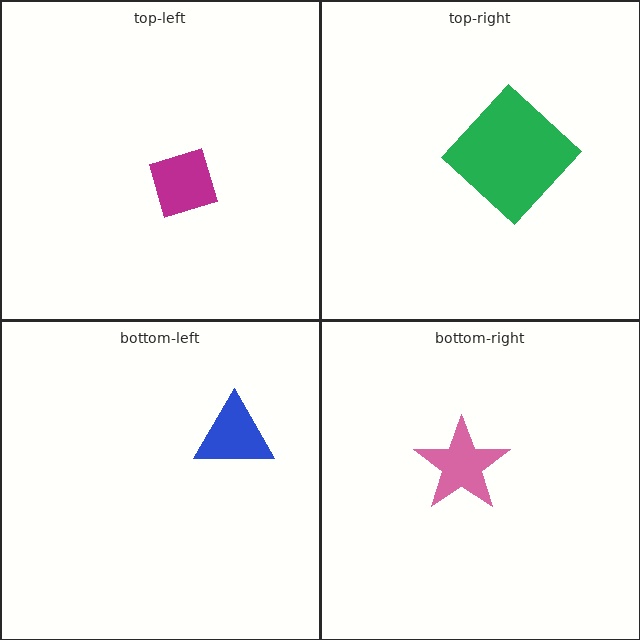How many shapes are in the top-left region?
1.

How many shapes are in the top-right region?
1.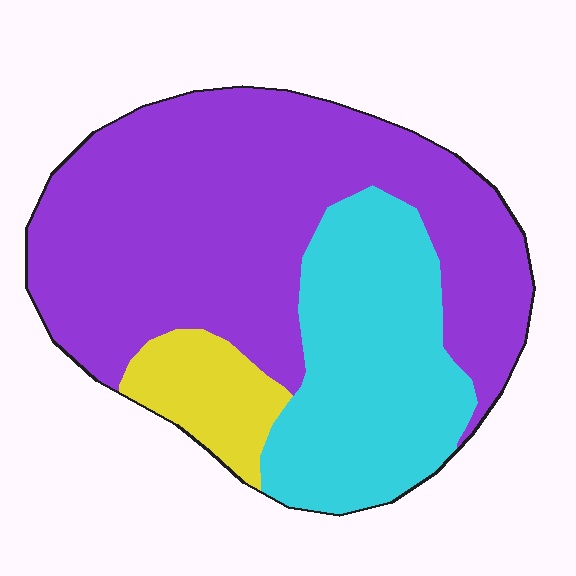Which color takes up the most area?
Purple, at roughly 60%.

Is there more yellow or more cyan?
Cyan.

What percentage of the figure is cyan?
Cyan covers 30% of the figure.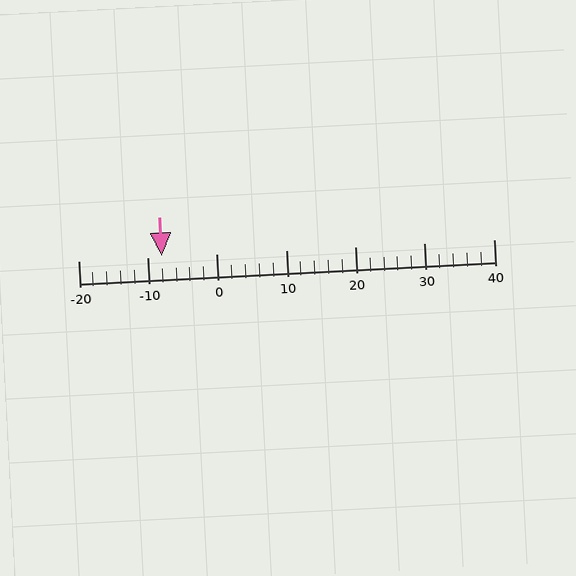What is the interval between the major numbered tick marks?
The major tick marks are spaced 10 units apart.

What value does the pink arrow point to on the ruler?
The pink arrow points to approximately -8.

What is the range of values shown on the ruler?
The ruler shows values from -20 to 40.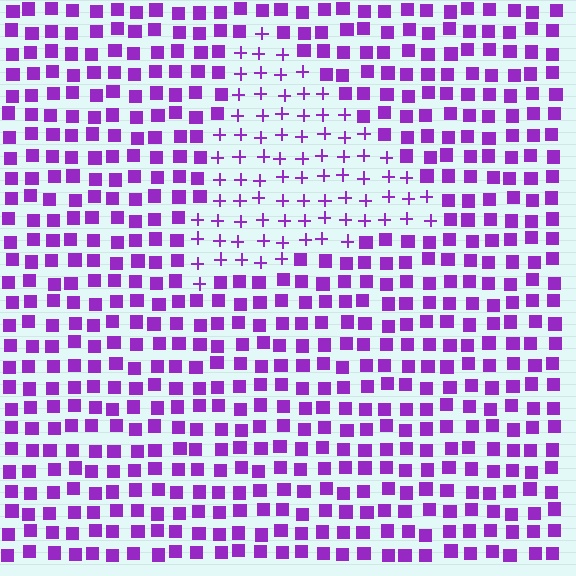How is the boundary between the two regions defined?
The boundary is defined by a change in element shape: plus signs inside vs. squares outside. All elements share the same color and spacing.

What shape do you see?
I see a triangle.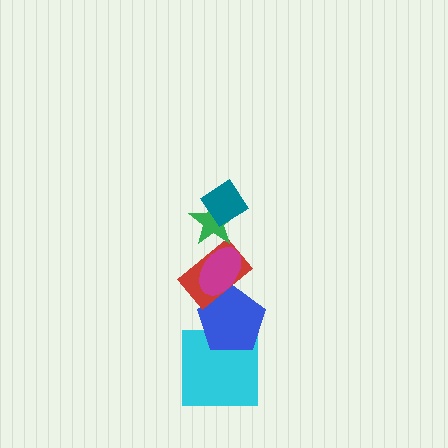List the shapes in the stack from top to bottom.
From top to bottom: the teal diamond, the green star, the magenta ellipse, the red rectangle, the blue pentagon, the cyan square.